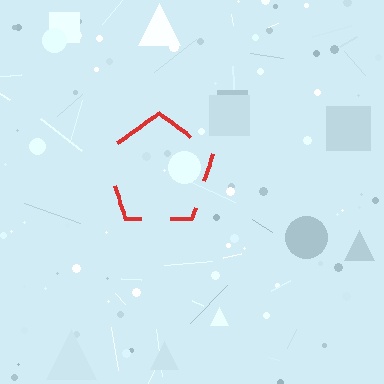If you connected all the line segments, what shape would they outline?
They would outline a pentagon.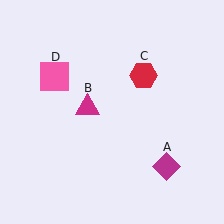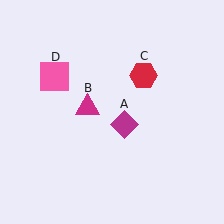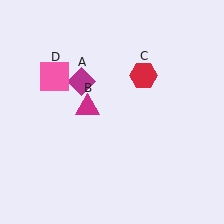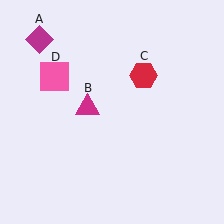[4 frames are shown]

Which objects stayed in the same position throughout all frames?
Magenta triangle (object B) and red hexagon (object C) and pink square (object D) remained stationary.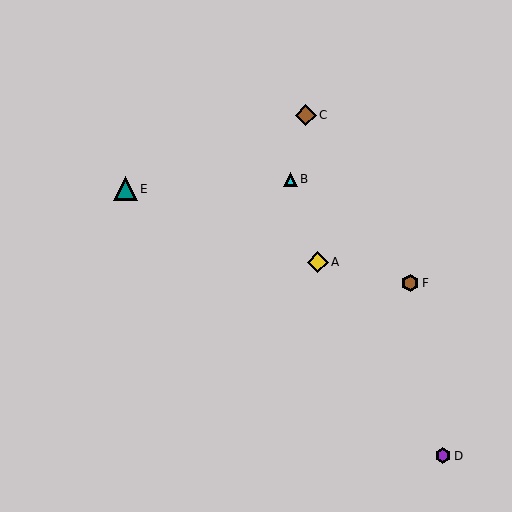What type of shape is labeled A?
Shape A is a yellow diamond.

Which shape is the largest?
The teal triangle (labeled E) is the largest.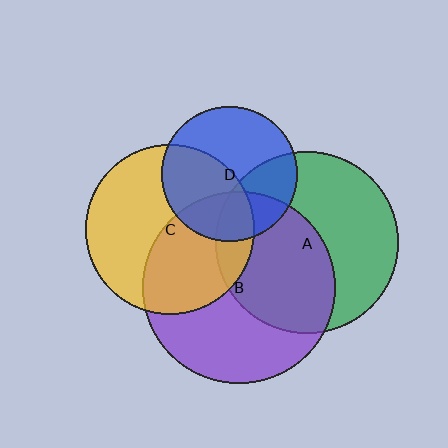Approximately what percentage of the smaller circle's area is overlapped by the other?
Approximately 50%.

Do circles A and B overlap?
Yes.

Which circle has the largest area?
Circle B (purple).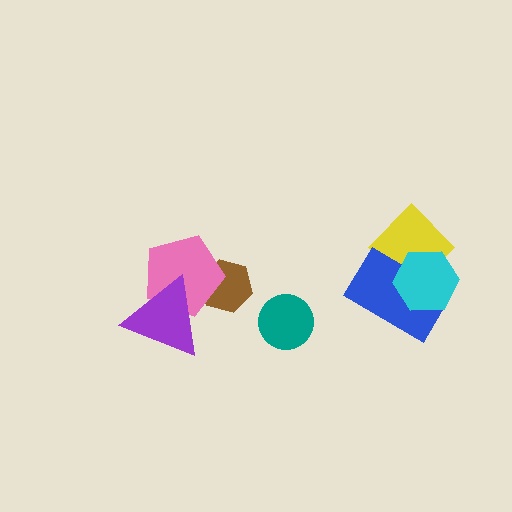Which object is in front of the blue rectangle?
The cyan hexagon is in front of the blue rectangle.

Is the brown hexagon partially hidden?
Yes, it is partially covered by another shape.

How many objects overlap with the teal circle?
0 objects overlap with the teal circle.